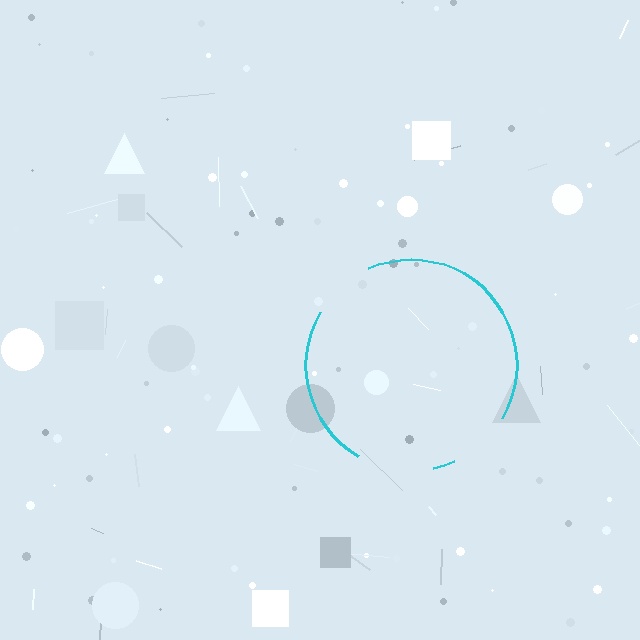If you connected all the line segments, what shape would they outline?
They would outline a circle.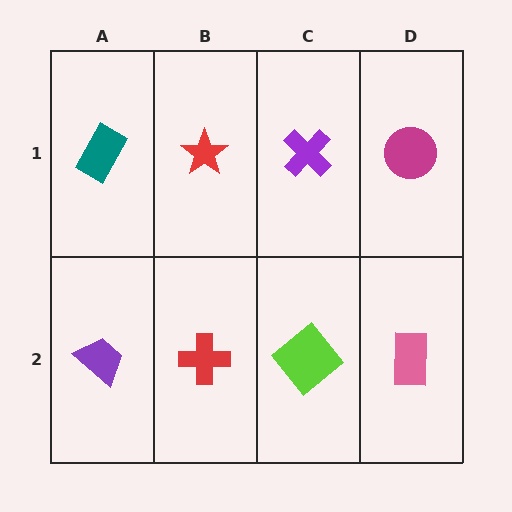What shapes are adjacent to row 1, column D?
A pink rectangle (row 2, column D), a purple cross (row 1, column C).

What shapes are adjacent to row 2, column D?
A magenta circle (row 1, column D), a lime diamond (row 2, column C).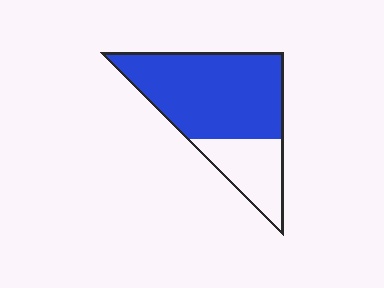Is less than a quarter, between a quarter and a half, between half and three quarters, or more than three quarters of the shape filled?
Between half and three quarters.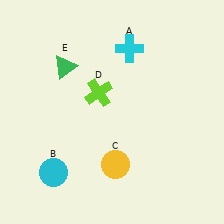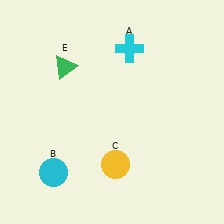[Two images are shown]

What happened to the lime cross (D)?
The lime cross (D) was removed in Image 2. It was in the top-left area of Image 1.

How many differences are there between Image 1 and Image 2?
There is 1 difference between the two images.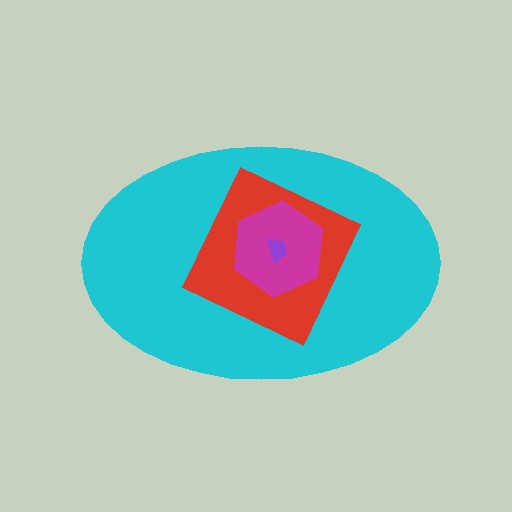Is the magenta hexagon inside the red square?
Yes.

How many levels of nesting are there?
4.